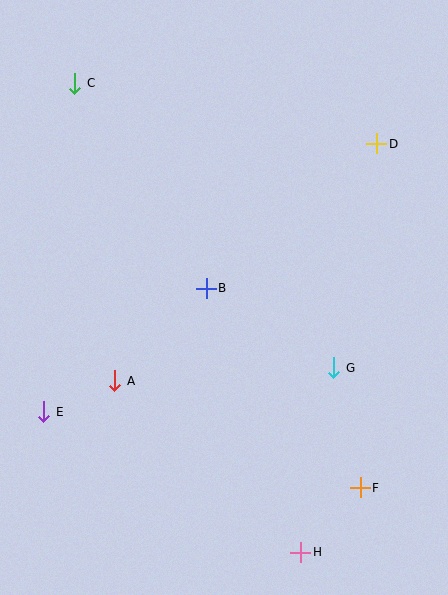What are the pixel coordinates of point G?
Point G is at (334, 368).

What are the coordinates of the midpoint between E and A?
The midpoint between E and A is at (79, 396).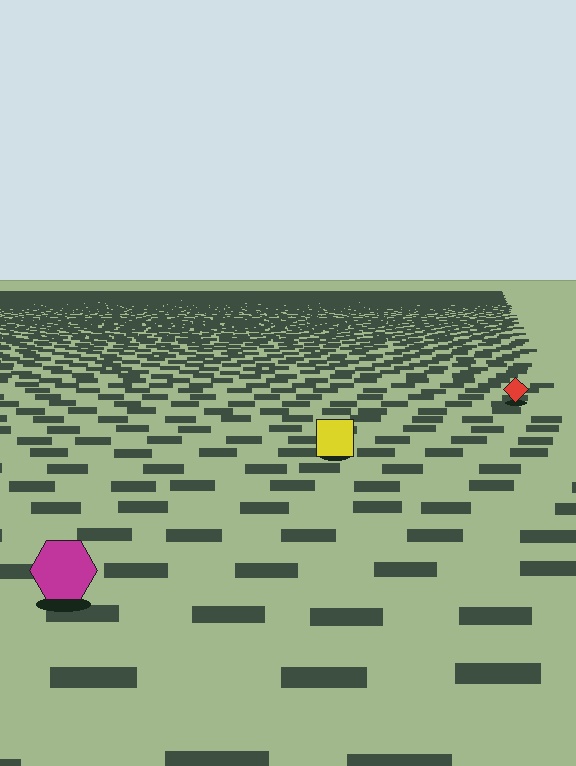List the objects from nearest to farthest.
From nearest to farthest: the magenta hexagon, the yellow square, the red diamond.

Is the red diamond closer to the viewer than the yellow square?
No. The yellow square is closer — you can tell from the texture gradient: the ground texture is coarser near it.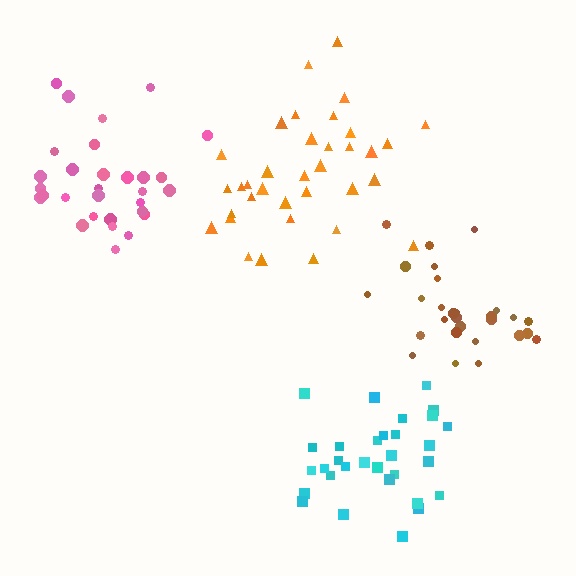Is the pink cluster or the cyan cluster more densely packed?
Cyan.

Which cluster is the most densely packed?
Brown.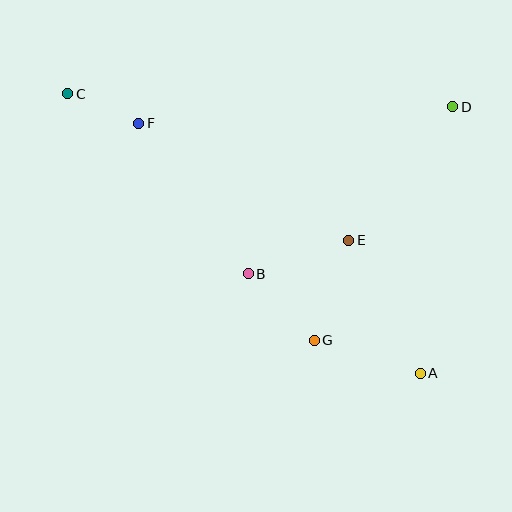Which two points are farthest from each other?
Points A and C are farthest from each other.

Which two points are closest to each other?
Points C and F are closest to each other.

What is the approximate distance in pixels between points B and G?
The distance between B and G is approximately 94 pixels.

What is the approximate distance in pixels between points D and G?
The distance between D and G is approximately 272 pixels.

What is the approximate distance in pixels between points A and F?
The distance between A and F is approximately 376 pixels.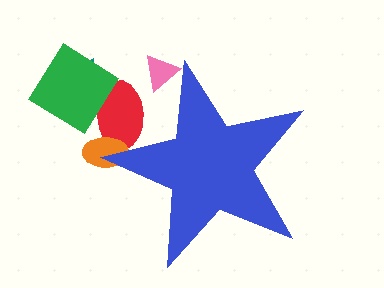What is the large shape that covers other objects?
A blue star.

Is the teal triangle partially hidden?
No, the teal triangle is fully visible.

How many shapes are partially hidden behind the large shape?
3 shapes are partially hidden.